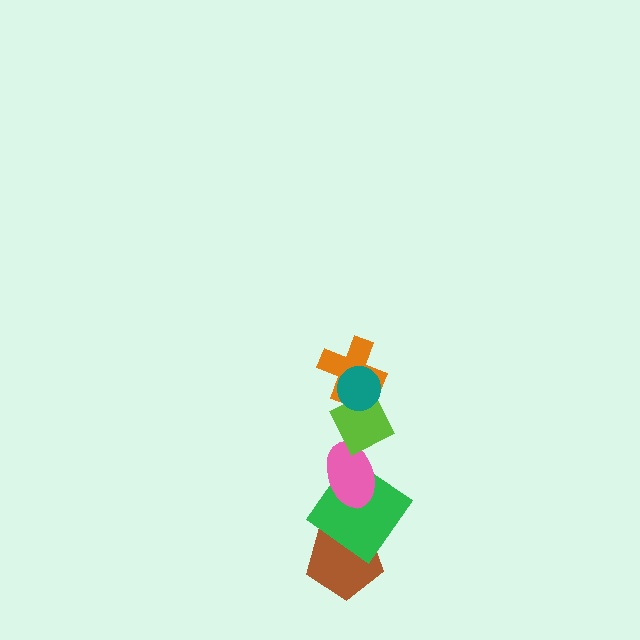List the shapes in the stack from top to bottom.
From top to bottom: the teal circle, the orange cross, the lime diamond, the pink ellipse, the green diamond, the brown pentagon.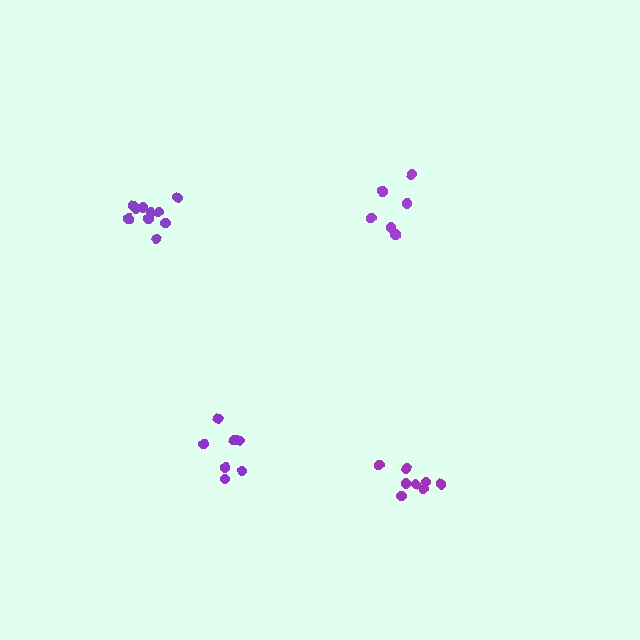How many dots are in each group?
Group 1: 10 dots, Group 2: 6 dots, Group 3: 7 dots, Group 4: 8 dots (31 total).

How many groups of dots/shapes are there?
There are 4 groups.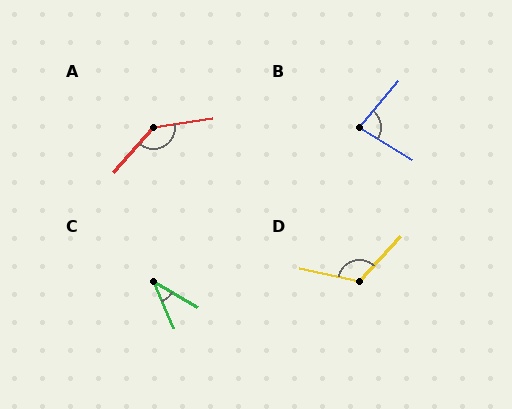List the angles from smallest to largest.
C (37°), B (81°), D (120°), A (140°).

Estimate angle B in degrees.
Approximately 81 degrees.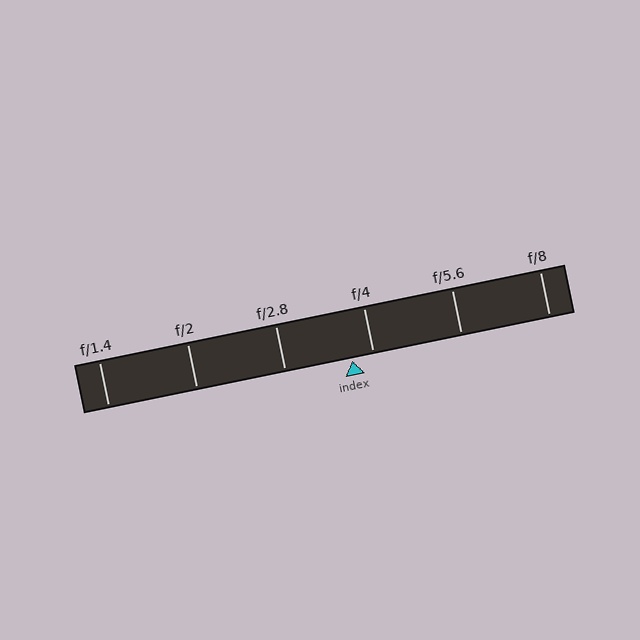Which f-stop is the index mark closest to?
The index mark is closest to f/4.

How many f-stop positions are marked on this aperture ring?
There are 6 f-stop positions marked.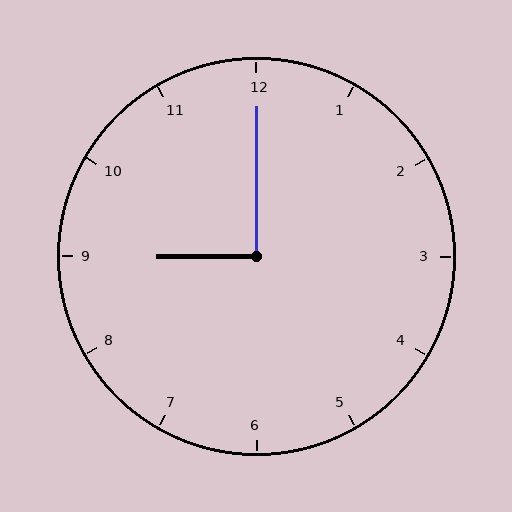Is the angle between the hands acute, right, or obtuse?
It is right.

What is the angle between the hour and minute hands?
Approximately 90 degrees.